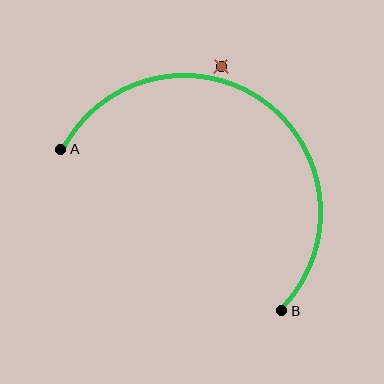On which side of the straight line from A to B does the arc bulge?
The arc bulges above and to the right of the straight line connecting A and B.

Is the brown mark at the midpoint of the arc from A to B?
No — the brown mark does not lie on the arc at all. It sits slightly outside the curve.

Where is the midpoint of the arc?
The arc midpoint is the point on the curve farthest from the straight line joining A and B. It sits above and to the right of that line.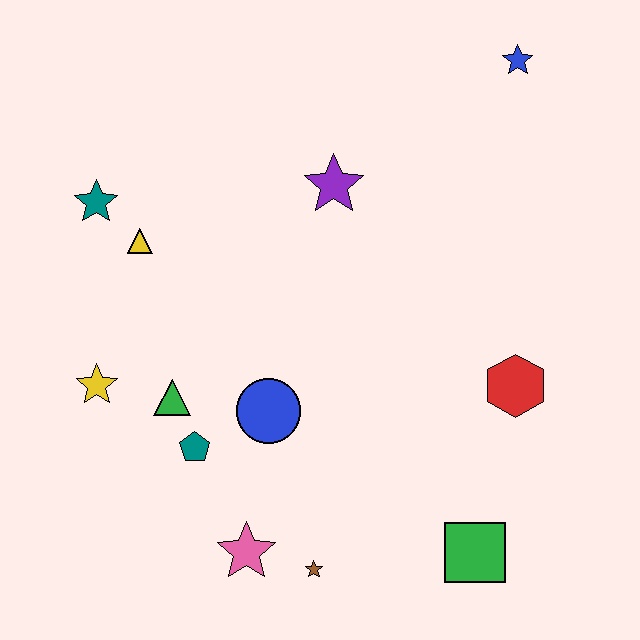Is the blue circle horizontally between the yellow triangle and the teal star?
No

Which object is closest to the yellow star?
The green triangle is closest to the yellow star.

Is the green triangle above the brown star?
Yes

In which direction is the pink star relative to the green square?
The pink star is to the left of the green square.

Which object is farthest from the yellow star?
The blue star is farthest from the yellow star.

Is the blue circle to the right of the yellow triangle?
Yes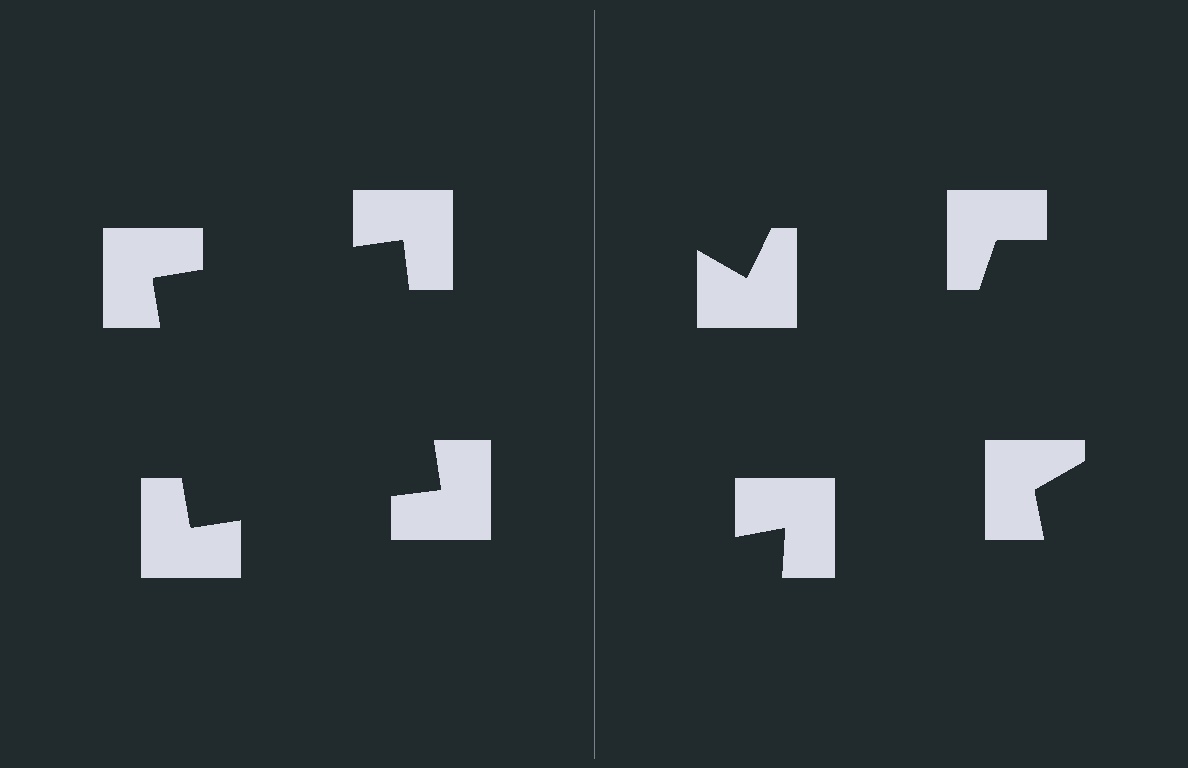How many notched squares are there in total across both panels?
8 — 4 on each side.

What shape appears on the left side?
An illusory square.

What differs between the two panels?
The notched squares are positioned identically on both sides; only the wedge orientations differ. On the left they align to a square; on the right they are misaligned.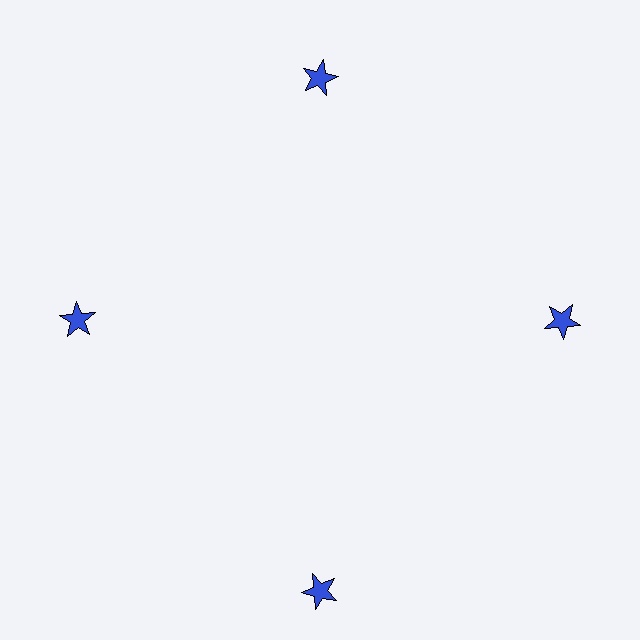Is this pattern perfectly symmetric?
No. The 4 blue stars are arranged in a ring, but one element near the 6 o'clock position is pushed outward from the center, breaking the 4-fold rotational symmetry.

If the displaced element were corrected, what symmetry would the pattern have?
It would have 4-fold rotational symmetry — the pattern would map onto itself every 90 degrees.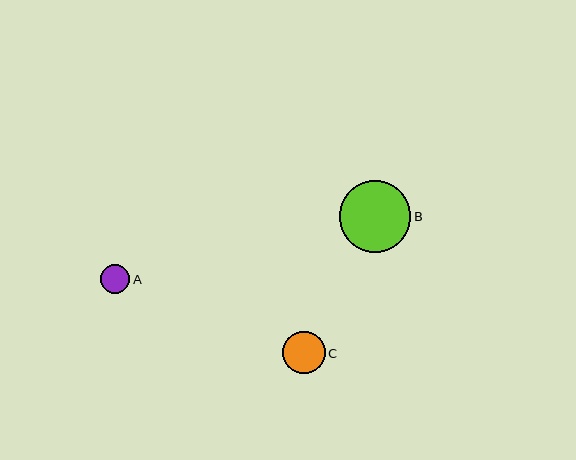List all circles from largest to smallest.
From largest to smallest: B, C, A.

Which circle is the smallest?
Circle A is the smallest with a size of approximately 29 pixels.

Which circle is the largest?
Circle B is the largest with a size of approximately 71 pixels.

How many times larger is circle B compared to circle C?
Circle B is approximately 1.7 times the size of circle C.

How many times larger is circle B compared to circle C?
Circle B is approximately 1.7 times the size of circle C.